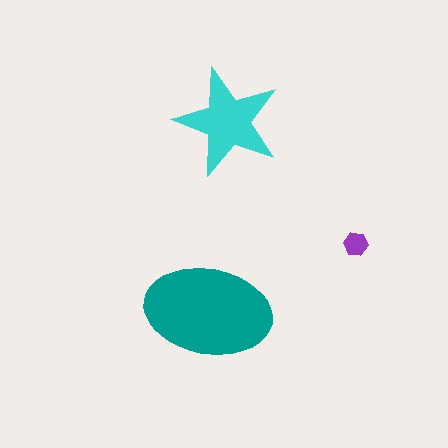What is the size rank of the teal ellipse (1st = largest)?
1st.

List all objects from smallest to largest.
The purple hexagon, the cyan star, the teal ellipse.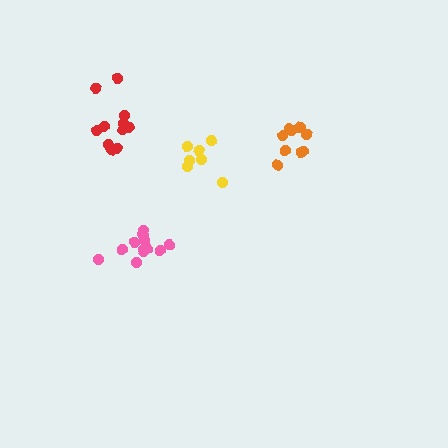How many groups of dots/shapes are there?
There are 4 groups.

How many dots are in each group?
Group 1: 7 dots, Group 2: 11 dots, Group 3: 13 dots, Group 4: 9 dots (40 total).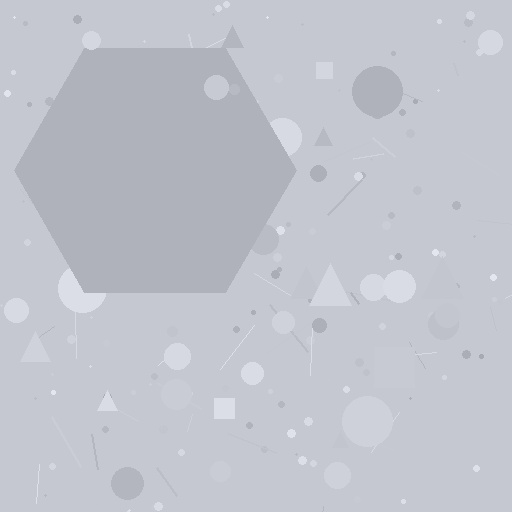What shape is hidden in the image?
A hexagon is hidden in the image.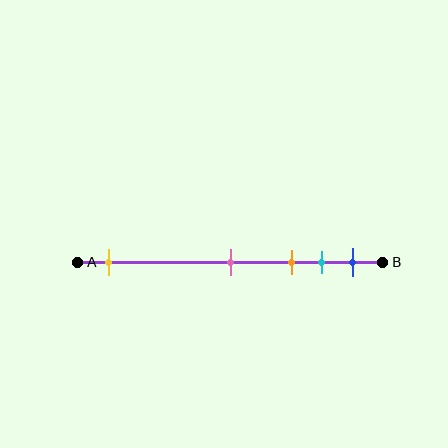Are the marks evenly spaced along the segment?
No, the marks are not evenly spaced.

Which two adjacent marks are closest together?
The cyan and blue marks are the closest adjacent pair.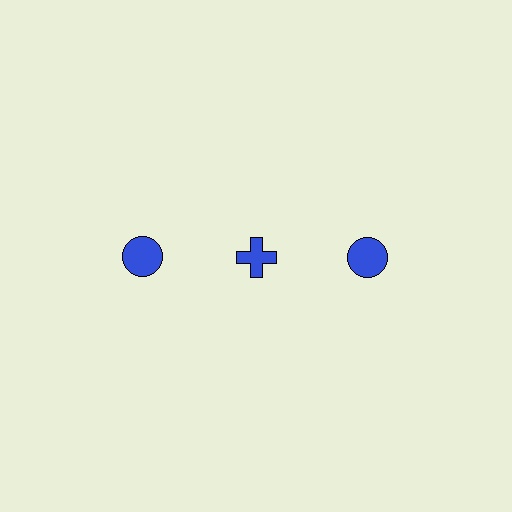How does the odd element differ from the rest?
It has a different shape: cross instead of circle.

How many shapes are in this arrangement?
There are 3 shapes arranged in a grid pattern.